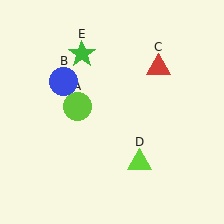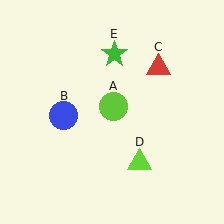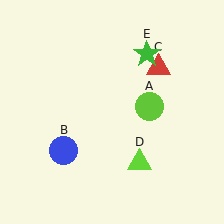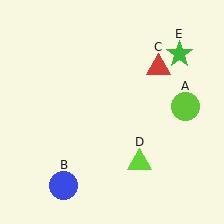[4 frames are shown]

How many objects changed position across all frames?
3 objects changed position: lime circle (object A), blue circle (object B), green star (object E).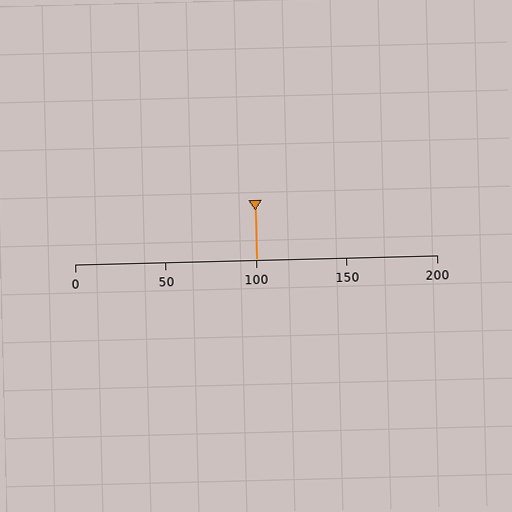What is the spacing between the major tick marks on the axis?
The major ticks are spaced 50 apart.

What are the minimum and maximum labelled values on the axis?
The axis runs from 0 to 200.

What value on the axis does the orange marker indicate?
The marker indicates approximately 100.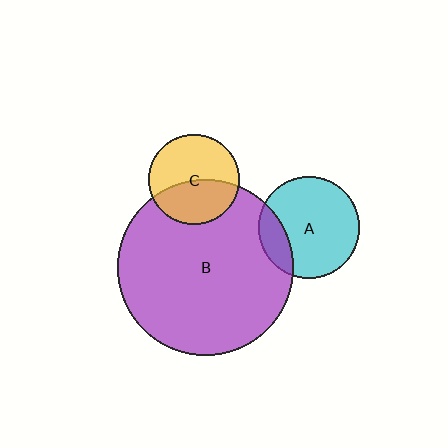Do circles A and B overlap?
Yes.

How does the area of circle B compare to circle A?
Approximately 3.0 times.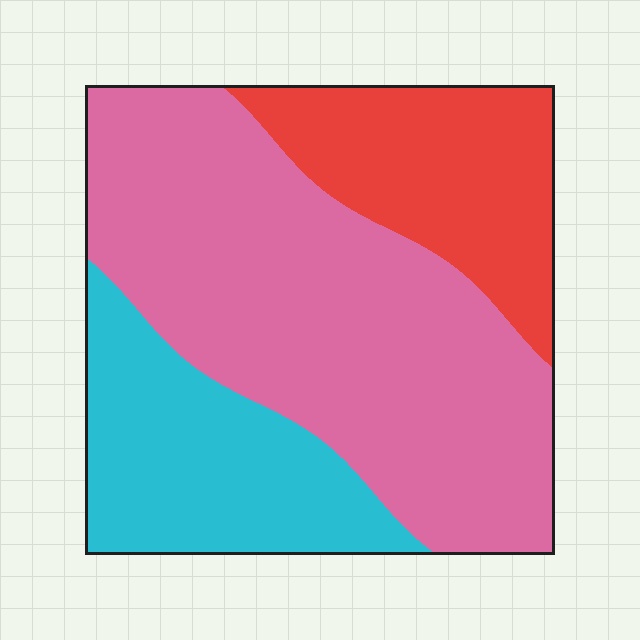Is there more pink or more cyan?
Pink.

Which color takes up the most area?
Pink, at roughly 55%.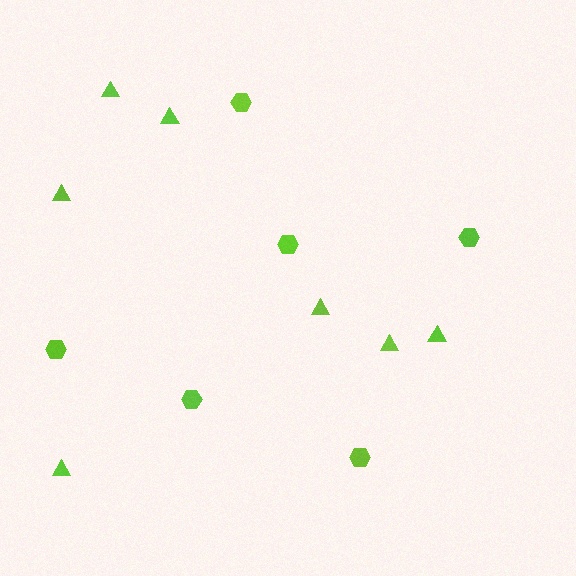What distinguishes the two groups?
There are 2 groups: one group of triangles (7) and one group of hexagons (6).